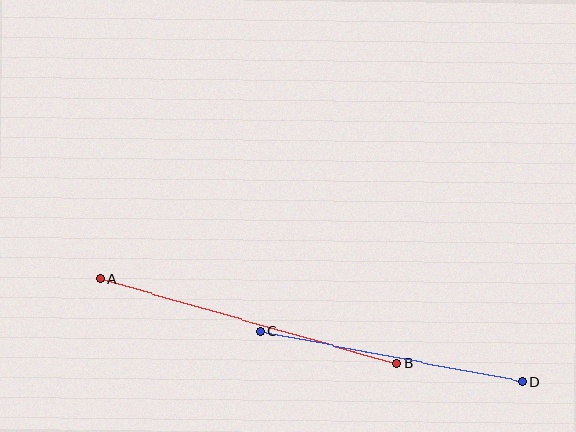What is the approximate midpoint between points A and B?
The midpoint is at approximately (249, 321) pixels.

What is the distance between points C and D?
The distance is approximately 267 pixels.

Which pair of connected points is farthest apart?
Points A and B are farthest apart.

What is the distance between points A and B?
The distance is approximately 309 pixels.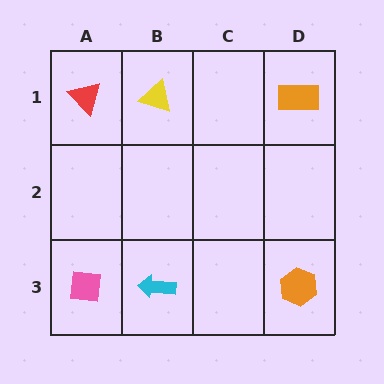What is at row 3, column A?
A pink square.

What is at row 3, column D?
An orange hexagon.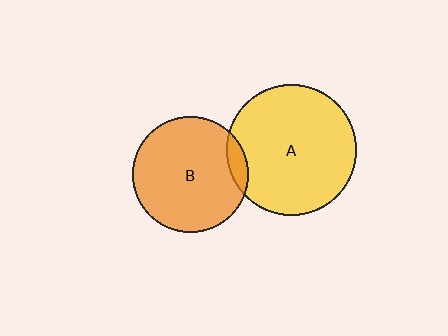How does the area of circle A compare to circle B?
Approximately 1.3 times.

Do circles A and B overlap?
Yes.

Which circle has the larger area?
Circle A (yellow).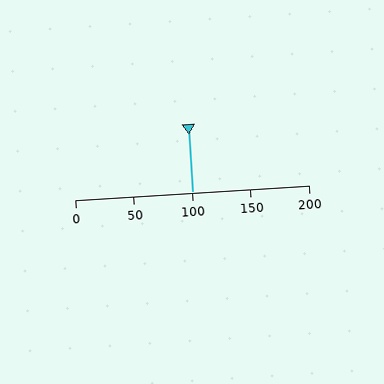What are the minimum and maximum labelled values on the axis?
The axis runs from 0 to 200.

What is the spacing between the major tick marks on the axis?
The major ticks are spaced 50 apart.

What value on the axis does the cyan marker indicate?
The marker indicates approximately 100.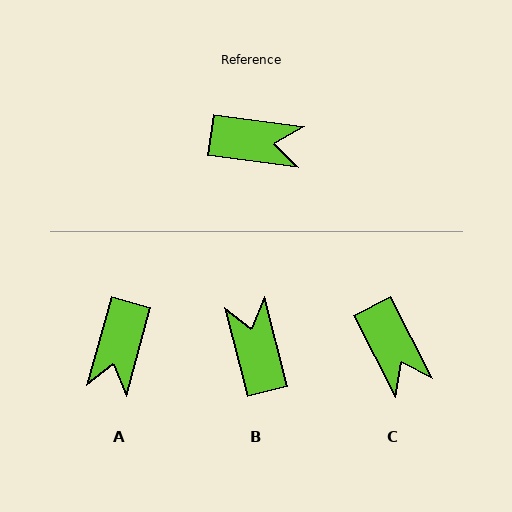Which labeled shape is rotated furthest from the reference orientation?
B, about 112 degrees away.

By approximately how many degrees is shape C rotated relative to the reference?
Approximately 55 degrees clockwise.